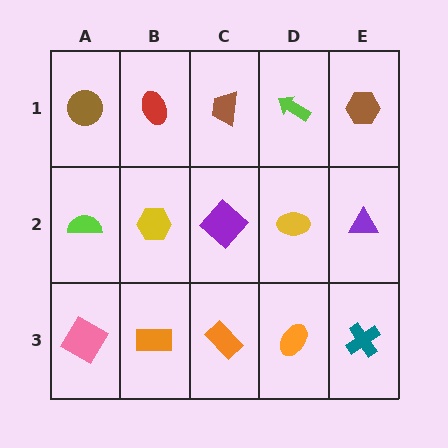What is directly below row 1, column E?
A purple triangle.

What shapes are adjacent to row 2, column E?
A brown hexagon (row 1, column E), a teal cross (row 3, column E), a yellow ellipse (row 2, column D).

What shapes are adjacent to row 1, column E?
A purple triangle (row 2, column E), a lime arrow (row 1, column D).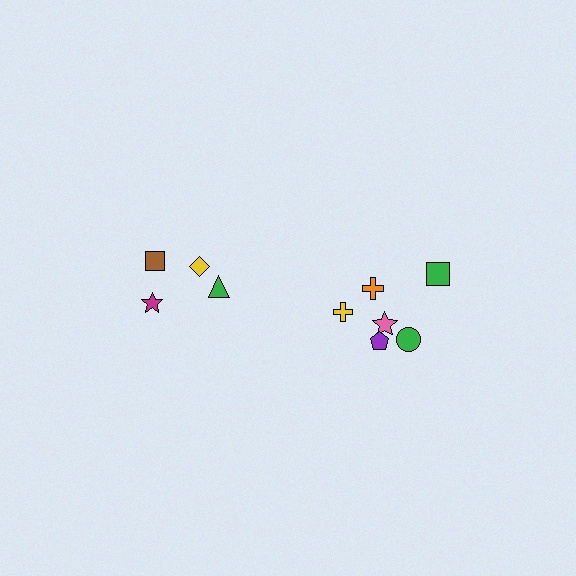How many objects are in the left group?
There are 4 objects.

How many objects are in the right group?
There are 6 objects.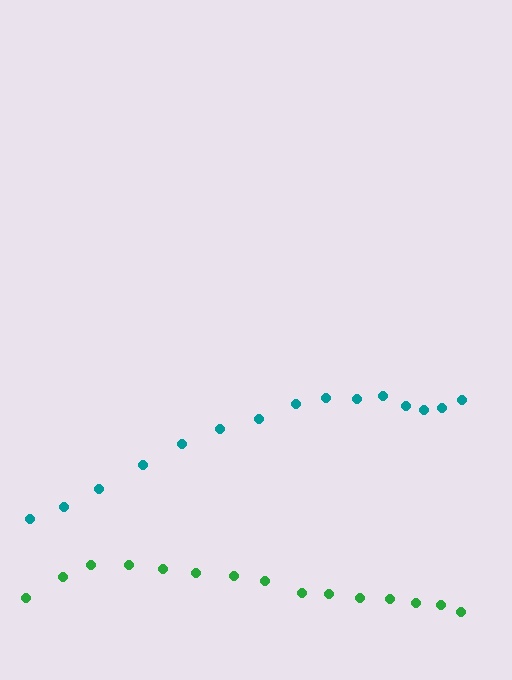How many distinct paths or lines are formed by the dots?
There are 2 distinct paths.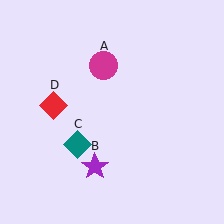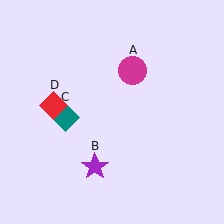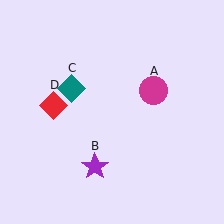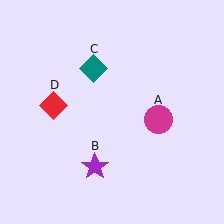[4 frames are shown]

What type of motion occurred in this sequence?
The magenta circle (object A), teal diamond (object C) rotated clockwise around the center of the scene.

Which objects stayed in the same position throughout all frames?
Purple star (object B) and red diamond (object D) remained stationary.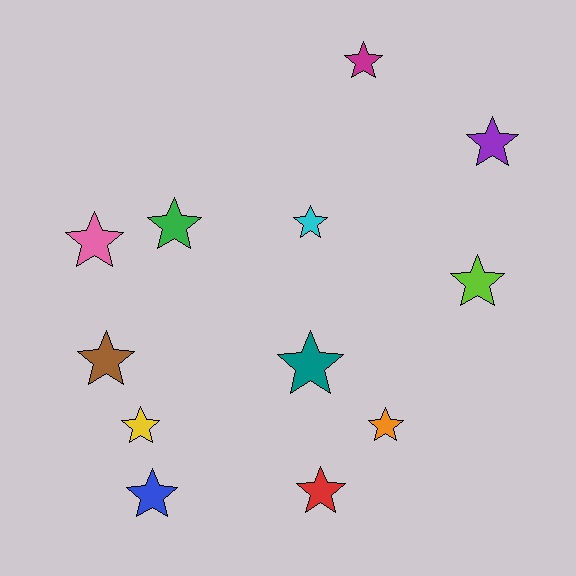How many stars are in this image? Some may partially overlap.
There are 12 stars.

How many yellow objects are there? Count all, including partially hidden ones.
There is 1 yellow object.